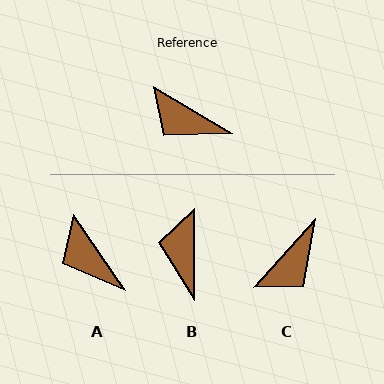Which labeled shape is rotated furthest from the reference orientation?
C, about 79 degrees away.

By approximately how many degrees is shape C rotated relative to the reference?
Approximately 79 degrees counter-clockwise.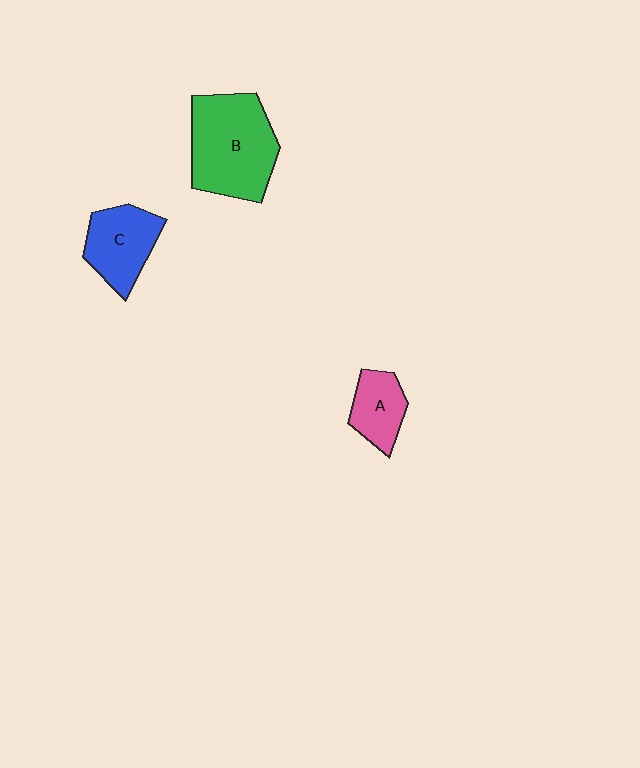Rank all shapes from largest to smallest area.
From largest to smallest: B (green), C (blue), A (pink).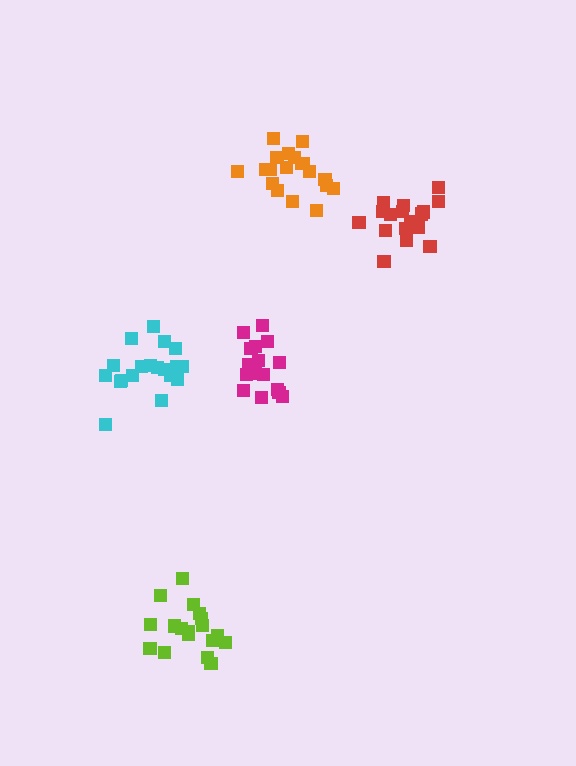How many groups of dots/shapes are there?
There are 5 groups.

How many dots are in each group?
Group 1: 18 dots, Group 2: 18 dots, Group 3: 19 dots, Group 4: 18 dots, Group 5: 19 dots (92 total).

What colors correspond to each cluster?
The clusters are colored: red, lime, orange, magenta, cyan.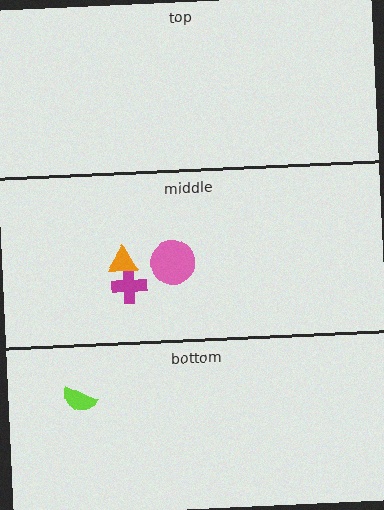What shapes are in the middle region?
The magenta cross, the orange triangle, the pink circle.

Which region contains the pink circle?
The middle region.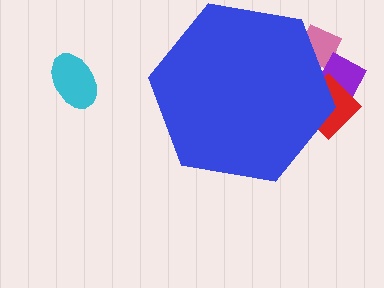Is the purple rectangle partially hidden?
Yes, the purple rectangle is partially hidden behind the blue hexagon.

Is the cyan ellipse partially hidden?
No, the cyan ellipse is fully visible.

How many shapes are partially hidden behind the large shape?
3 shapes are partially hidden.